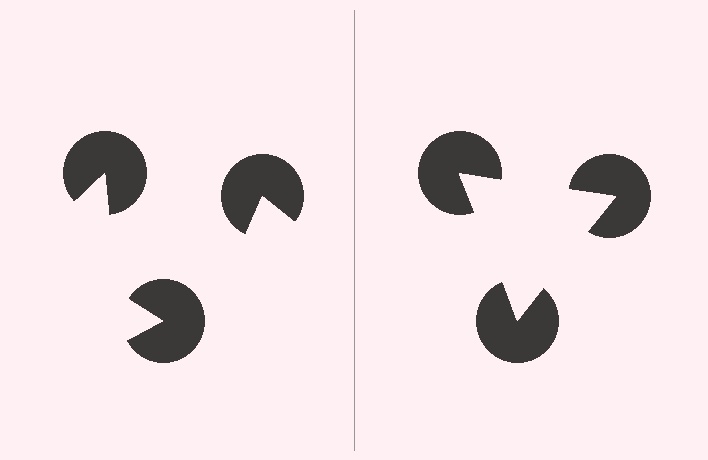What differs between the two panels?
The pac-man discs are positioned identically on both sides; only the wedge orientations differ. On the right they align to a triangle; on the left they are misaligned.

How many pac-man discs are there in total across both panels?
6 — 3 on each side.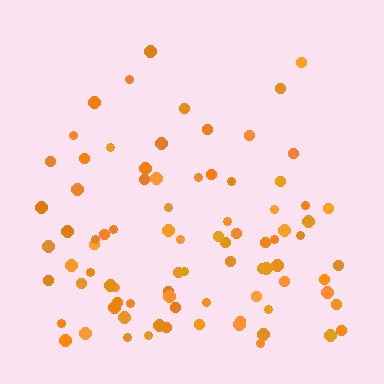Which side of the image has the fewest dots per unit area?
The top.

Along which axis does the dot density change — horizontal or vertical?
Vertical.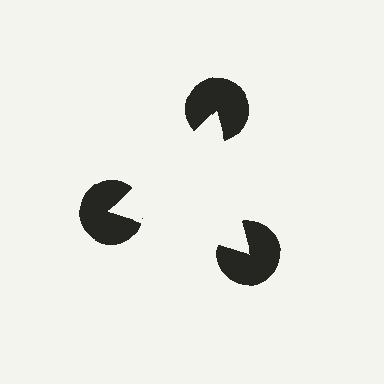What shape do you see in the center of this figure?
An illusory triangle — its edges are inferred from the aligned wedge cuts in the pac-man discs, not physically drawn.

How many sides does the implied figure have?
3 sides.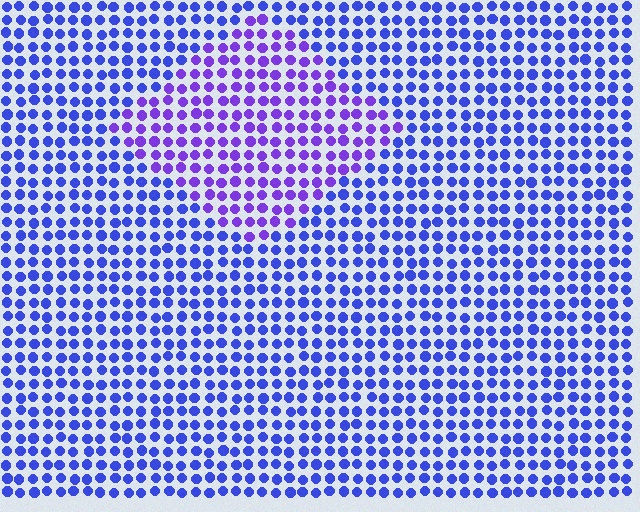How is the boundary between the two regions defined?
The boundary is defined purely by a slight shift in hue (about 31 degrees). Spacing, size, and orientation are identical on both sides.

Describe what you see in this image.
The image is filled with small blue elements in a uniform arrangement. A diamond-shaped region is visible where the elements are tinted to a slightly different hue, forming a subtle color boundary.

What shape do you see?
I see a diamond.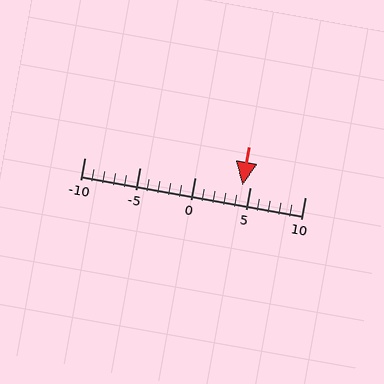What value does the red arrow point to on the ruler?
The red arrow points to approximately 4.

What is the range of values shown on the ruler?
The ruler shows values from -10 to 10.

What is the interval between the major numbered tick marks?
The major tick marks are spaced 5 units apart.